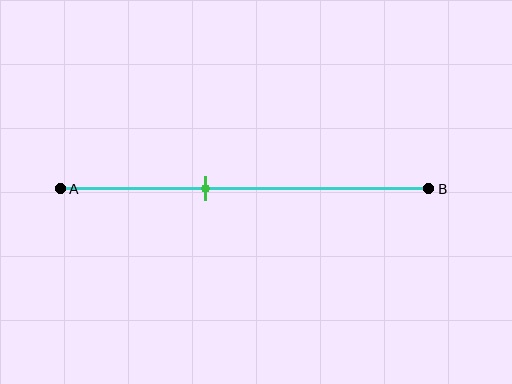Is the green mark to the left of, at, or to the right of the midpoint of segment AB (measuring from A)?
The green mark is to the left of the midpoint of segment AB.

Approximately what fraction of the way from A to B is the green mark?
The green mark is approximately 40% of the way from A to B.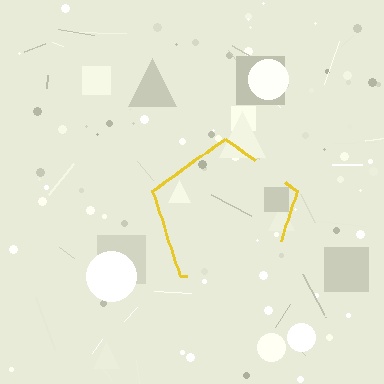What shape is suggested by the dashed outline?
The dashed outline suggests a pentagon.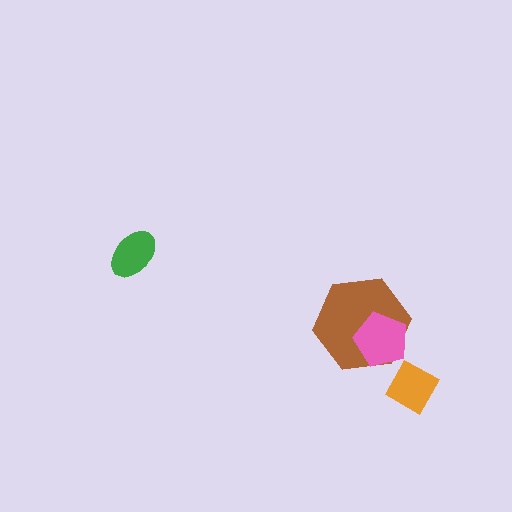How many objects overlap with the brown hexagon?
1 object overlaps with the brown hexagon.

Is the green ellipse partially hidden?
No, no other shape covers it.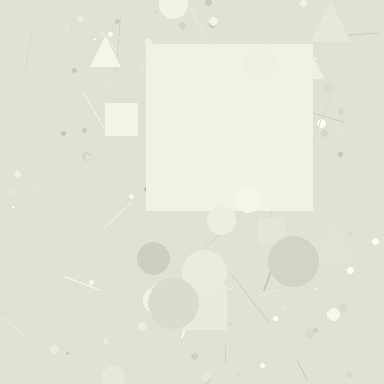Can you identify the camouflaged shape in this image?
The camouflaged shape is a square.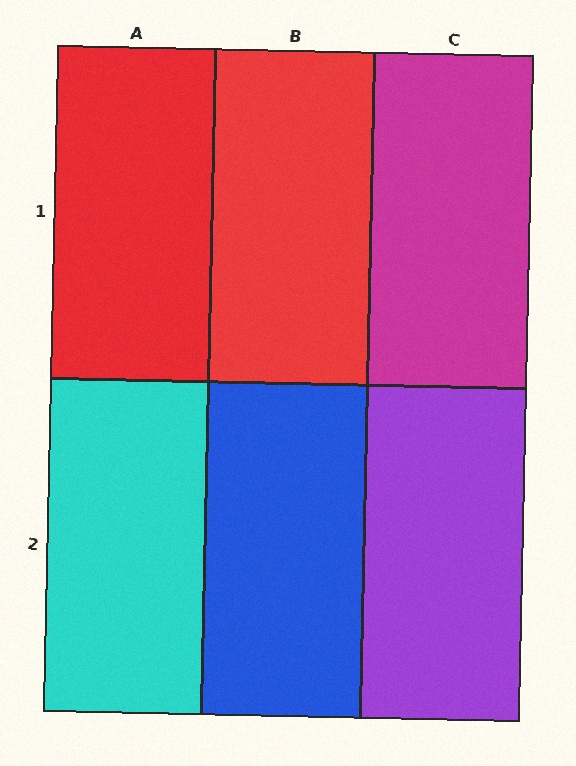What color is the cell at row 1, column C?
Magenta.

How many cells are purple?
1 cell is purple.